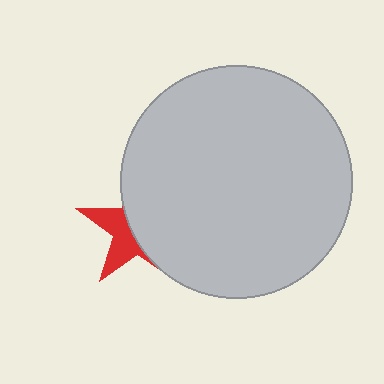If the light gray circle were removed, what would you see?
You would see the complete red star.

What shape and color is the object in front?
The object in front is a light gray circle.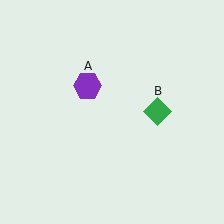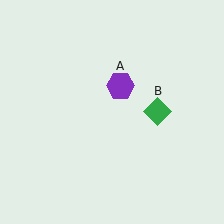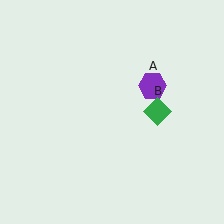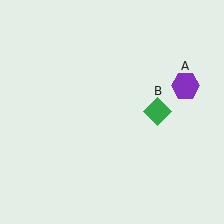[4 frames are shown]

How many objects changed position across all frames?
1 object changed position: purple hexagon (object A).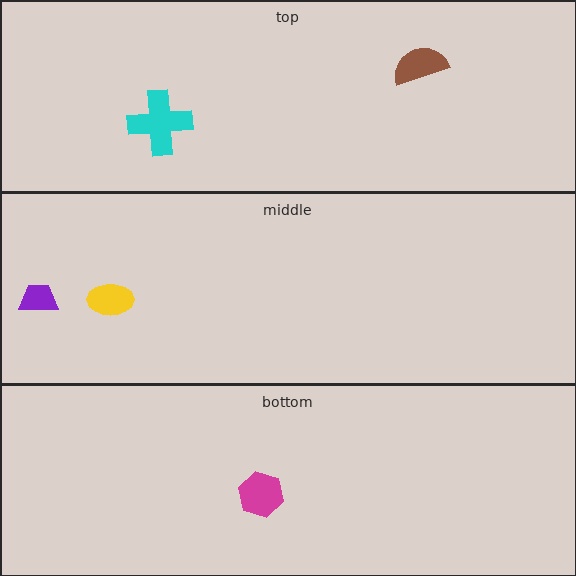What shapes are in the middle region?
The yellow ellipse, the purple trapezoid.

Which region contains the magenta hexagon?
The bottom region.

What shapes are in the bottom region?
The magenta hexagon.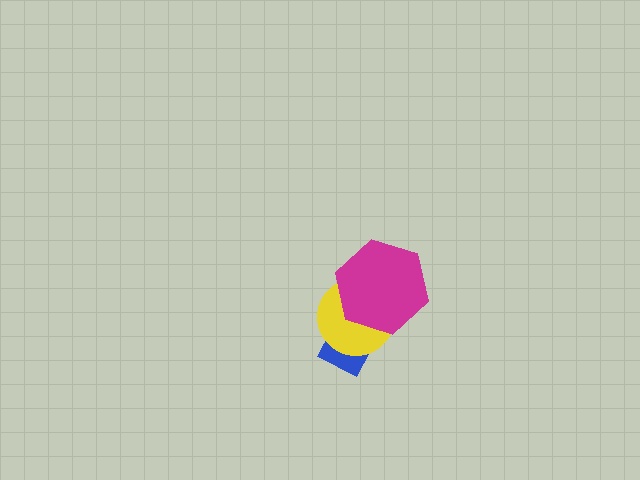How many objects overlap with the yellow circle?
2 objects overlap with the yellow circle.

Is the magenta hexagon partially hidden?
No, no other shape covers it.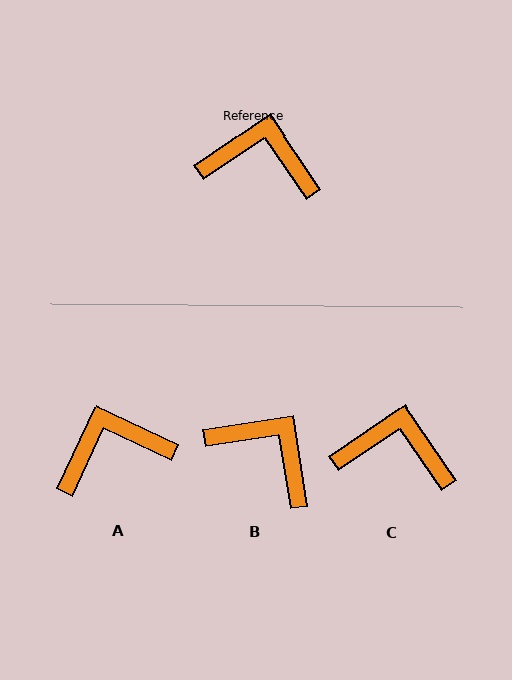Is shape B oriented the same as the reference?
No, it is off by about 26 degrees.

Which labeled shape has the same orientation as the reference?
C.